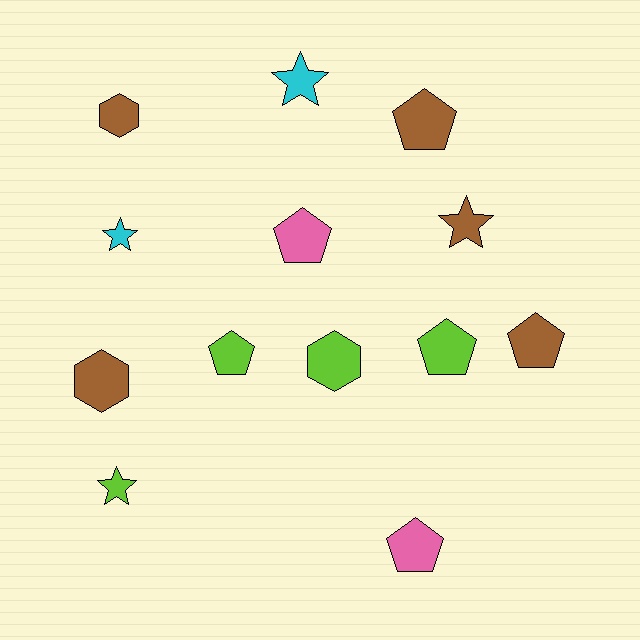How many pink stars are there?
There are no pink stars.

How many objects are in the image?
There are 13 objects.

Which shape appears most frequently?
Pentagon, with 6 objects.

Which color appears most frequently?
Brown, with 5 objects.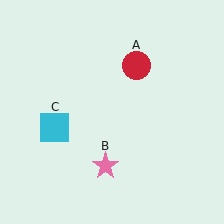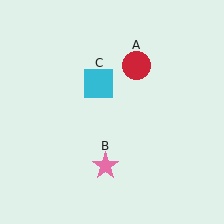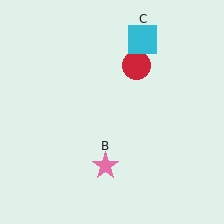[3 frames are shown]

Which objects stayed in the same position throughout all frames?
Red circle (object A) and pink star (object B) remained stationary.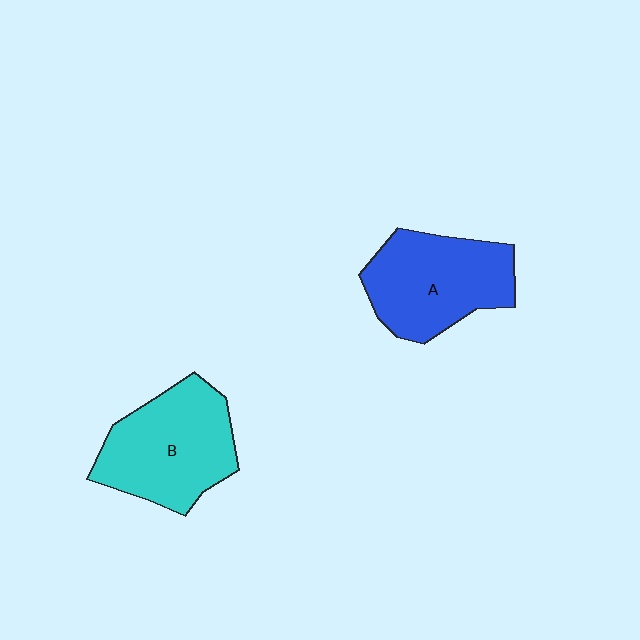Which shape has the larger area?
Shape B (cyan).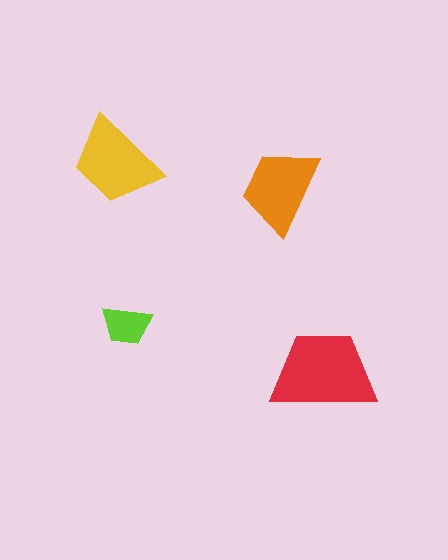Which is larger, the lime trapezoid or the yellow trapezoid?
The yellow one.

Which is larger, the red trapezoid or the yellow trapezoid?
The red one.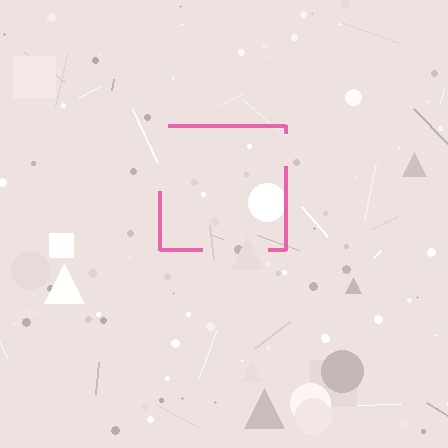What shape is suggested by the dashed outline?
The dashed outline suggests a square.